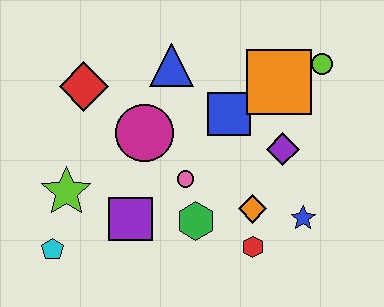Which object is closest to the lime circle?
The orange square is closest to the lime circle.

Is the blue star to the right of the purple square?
Yes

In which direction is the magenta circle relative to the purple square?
The magenta circle is above the purple square.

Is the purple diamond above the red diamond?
No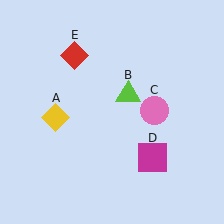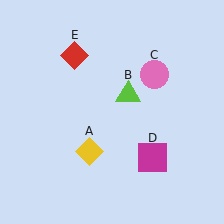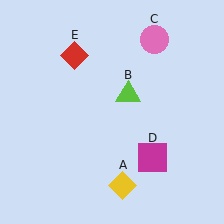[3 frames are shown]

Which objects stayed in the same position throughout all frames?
Lime triangle (object B) and magenta square (object D) and red diamond (object E) remained stationary.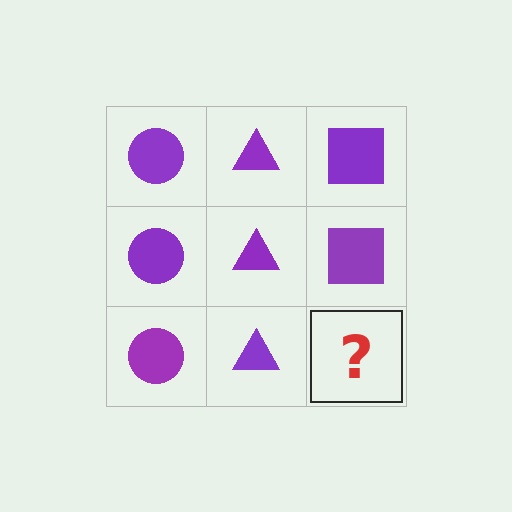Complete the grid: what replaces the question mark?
The question mark should be replaced with a purple square.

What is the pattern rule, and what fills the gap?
The rule is that each column has a consistent shape. The gap should be filled with a purple square.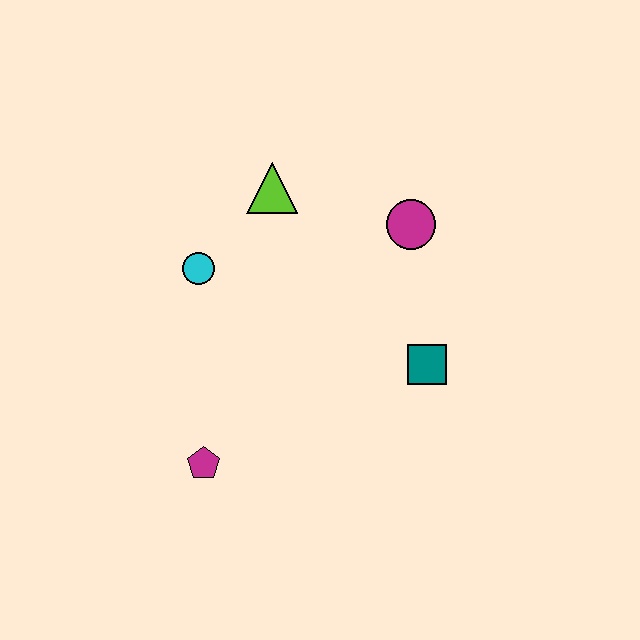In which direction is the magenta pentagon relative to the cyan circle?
The magenta pentagon is below the cyan circle.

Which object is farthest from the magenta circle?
The magenta pentagon is farthest from the magenta circle.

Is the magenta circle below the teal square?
No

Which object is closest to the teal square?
The magenta circle is closest to the teal square.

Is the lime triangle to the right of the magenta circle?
No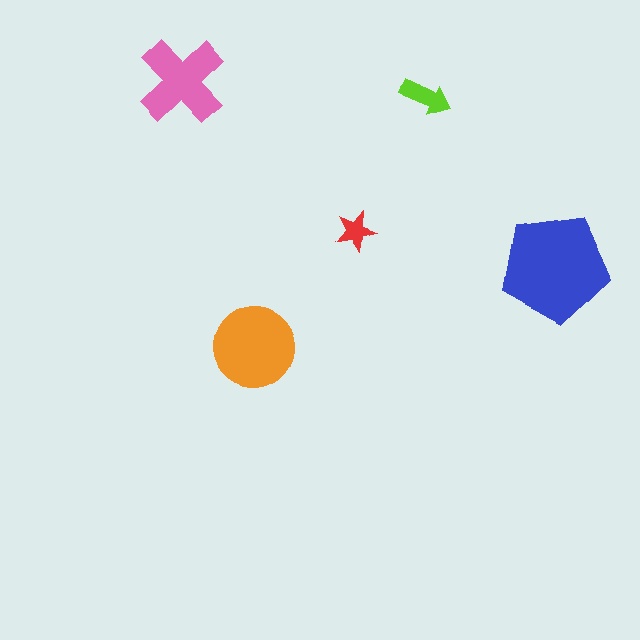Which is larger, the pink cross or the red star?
The pink cross.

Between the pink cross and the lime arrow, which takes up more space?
The pink cross.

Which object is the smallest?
The red star.